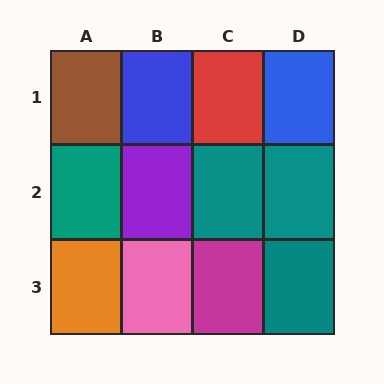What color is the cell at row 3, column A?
Orange.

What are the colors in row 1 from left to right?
Brown, blue, red, blue.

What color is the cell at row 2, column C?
Teal.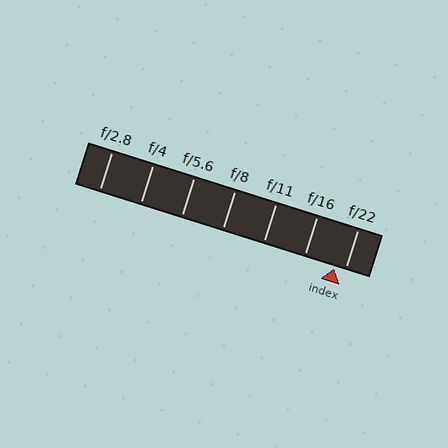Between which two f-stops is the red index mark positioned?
The index mark is between f/16 and f/22.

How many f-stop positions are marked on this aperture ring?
There are 7 f-stop positions marked.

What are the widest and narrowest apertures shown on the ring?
The widest aperture shown is f/2.8 and the narrowest is f/22.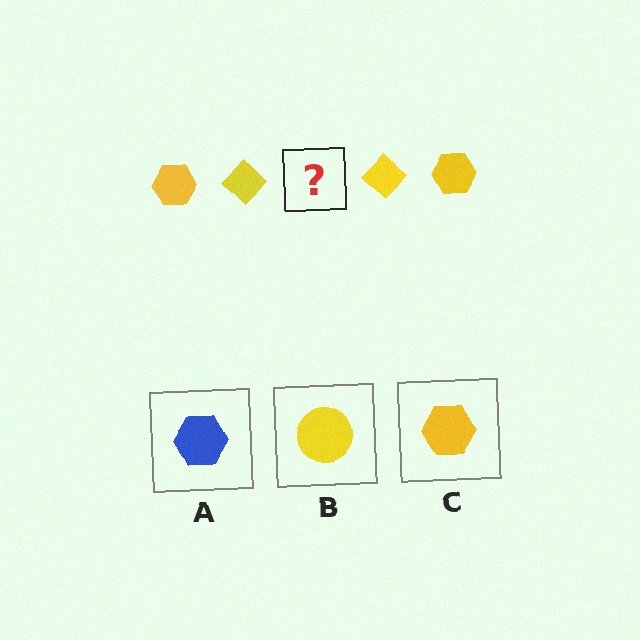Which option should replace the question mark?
Option C.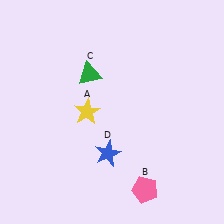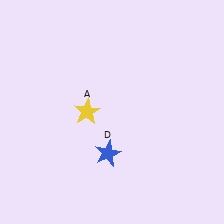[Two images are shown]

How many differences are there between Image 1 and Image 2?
There are 2 differences between the two images.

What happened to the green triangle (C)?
The green triangle (C) was removed in Image 2. It was in the top-left area of Image 1.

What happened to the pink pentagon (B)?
The pink pentagon (B) was removed in Image 2. It was in the bottom-right area of Image 1.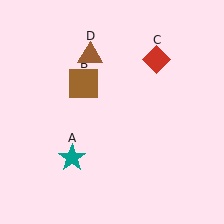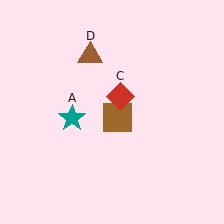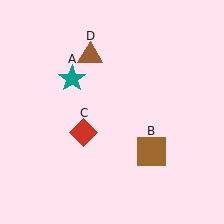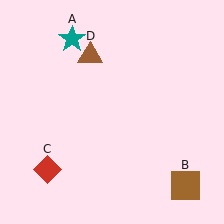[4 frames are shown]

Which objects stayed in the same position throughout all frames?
Brown triangle (object D) remained stationary.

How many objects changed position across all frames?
3 objects changed position: teal star (object A), brown square (object B), red diamond (object C).